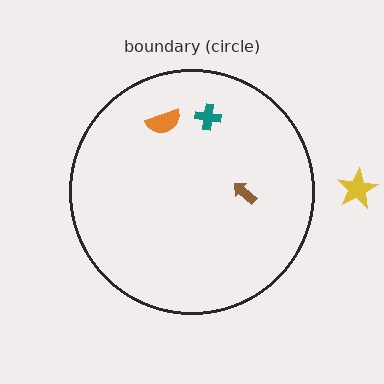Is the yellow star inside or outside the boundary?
Outside.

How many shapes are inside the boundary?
3 inside, 1 outside.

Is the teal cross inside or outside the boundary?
Inside.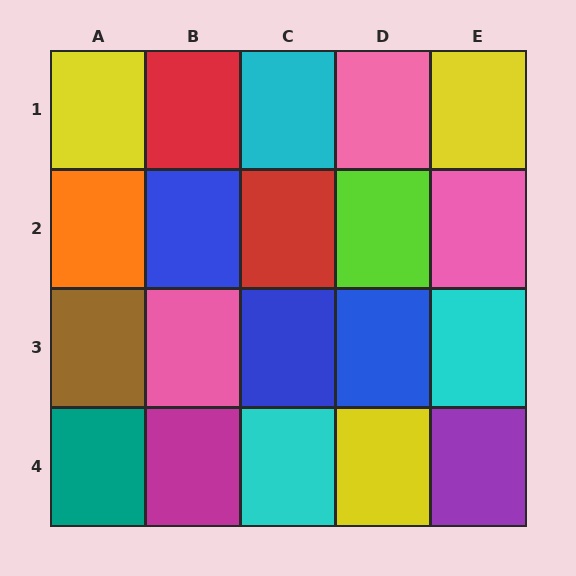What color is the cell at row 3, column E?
Cyan.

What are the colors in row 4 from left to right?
Teal, magenta, cyan, yellow, purple.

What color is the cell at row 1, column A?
Yellow.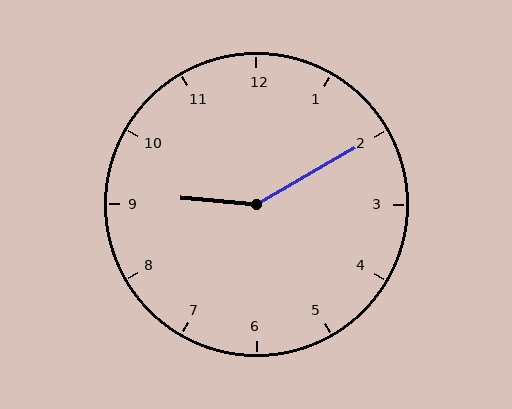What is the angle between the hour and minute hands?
Approximately 145 degrees.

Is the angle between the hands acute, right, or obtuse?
It is obtuse.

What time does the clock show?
9:10.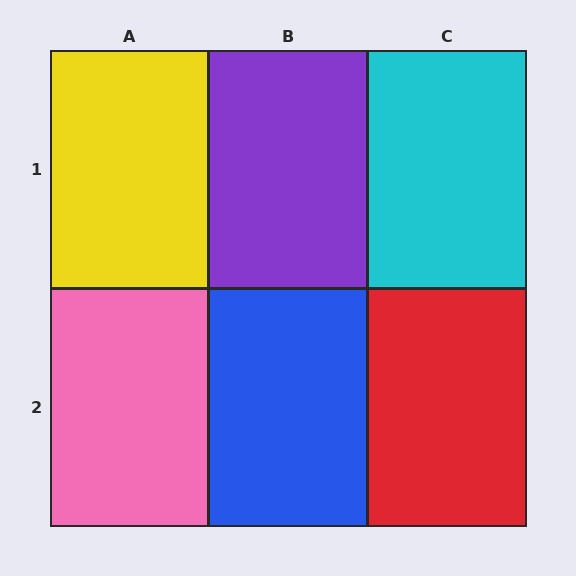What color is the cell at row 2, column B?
Blue.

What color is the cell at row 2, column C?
Red.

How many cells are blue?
1 cell is blue.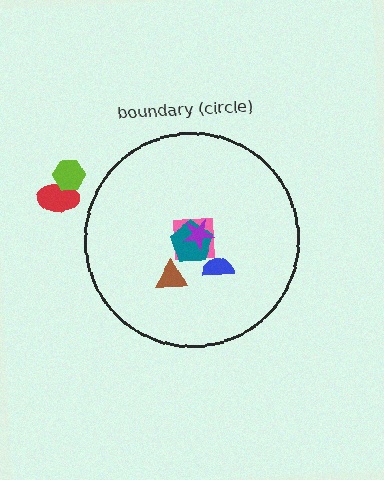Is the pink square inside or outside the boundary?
Inside.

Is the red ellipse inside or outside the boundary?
Outside.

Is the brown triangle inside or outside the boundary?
Inside.